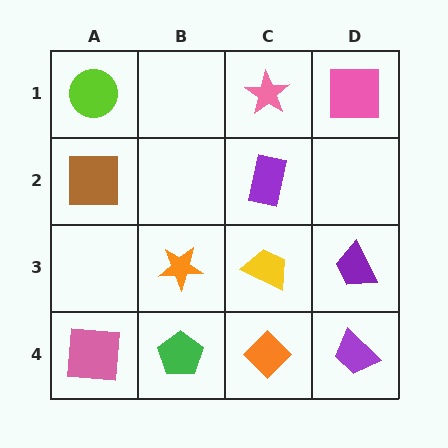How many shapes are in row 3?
3 shapes.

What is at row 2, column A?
A brown square.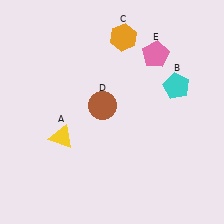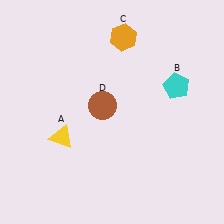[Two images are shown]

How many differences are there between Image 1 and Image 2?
There is 1 difference between the two images.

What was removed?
The pink pentagon (E) was removed in Image 2.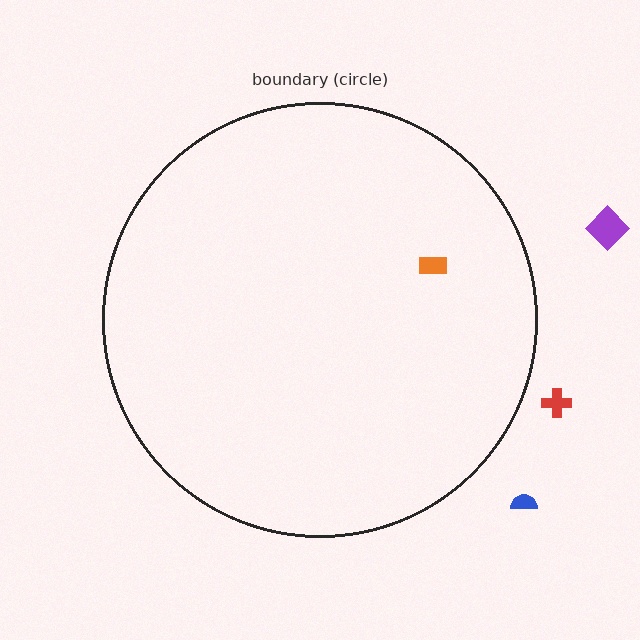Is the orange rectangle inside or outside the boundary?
Inside.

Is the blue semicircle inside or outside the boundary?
Outside.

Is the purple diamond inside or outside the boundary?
Outside.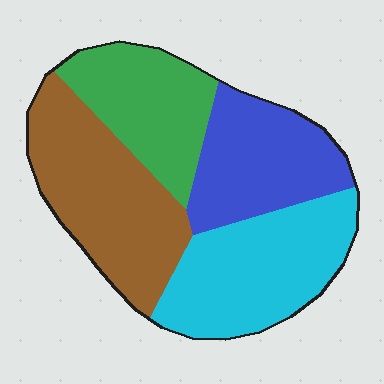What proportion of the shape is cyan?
Cyan takes up about one quarter (1/4) of the shape.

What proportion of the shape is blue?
Blue takes up about one fifth (1/5) of the shape.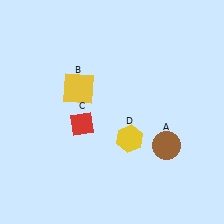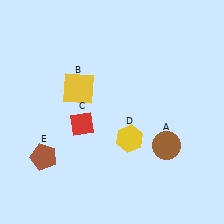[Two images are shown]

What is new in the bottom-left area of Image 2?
A brown pentagon (E) was added in the bottom-left area of Image 2.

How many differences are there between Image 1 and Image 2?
There is 1 difference between the two images.